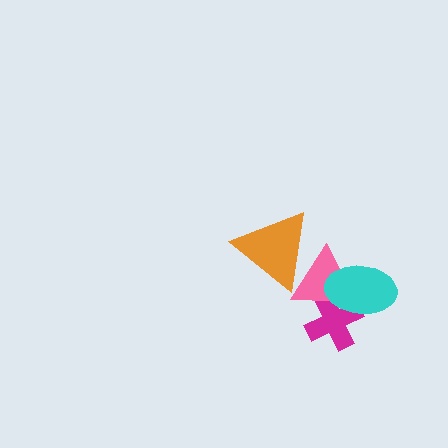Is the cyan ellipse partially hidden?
No, no other shape covers it.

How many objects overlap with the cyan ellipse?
2 objects overlap with the cyan ellipse.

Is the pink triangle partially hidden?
Yes, it is partially covered by another shape.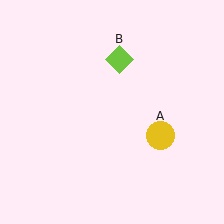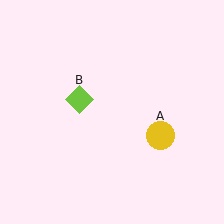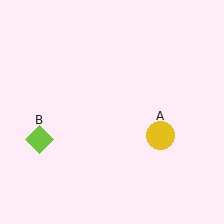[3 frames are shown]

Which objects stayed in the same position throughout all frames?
Yellow circle (object A) remained stationary.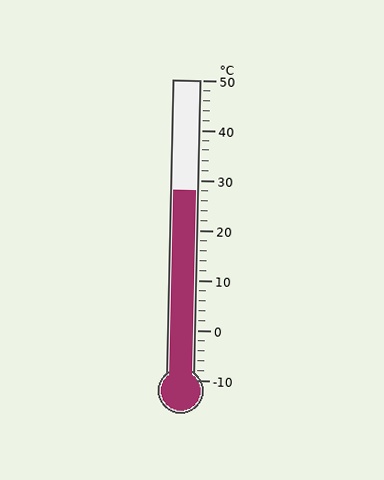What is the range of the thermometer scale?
The thermometer scale ranges from -10°C to 50°C.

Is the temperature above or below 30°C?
The temperature is below 30°C.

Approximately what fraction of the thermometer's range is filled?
The thermometer is filled to approximately 65% of its range.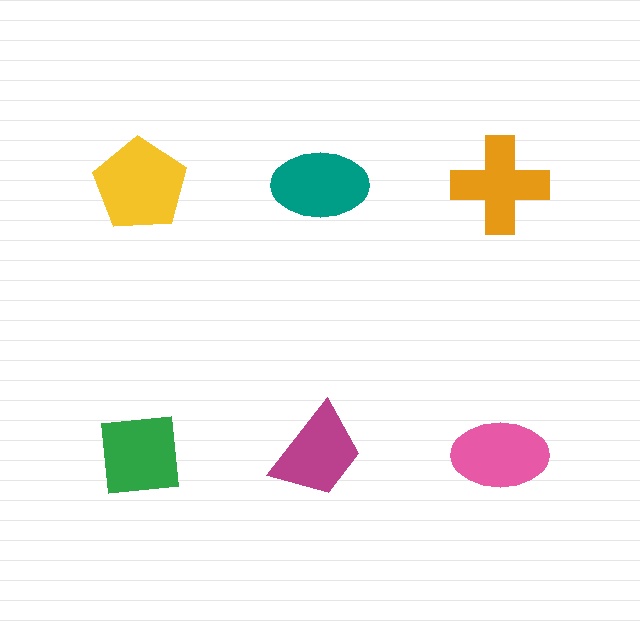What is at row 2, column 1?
A green square.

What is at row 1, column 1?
A yellow pentagon.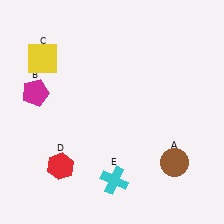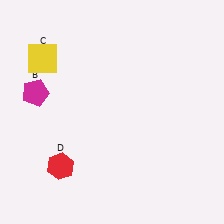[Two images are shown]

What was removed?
The brown circle (A), the cyan cross (E) were removed in Image 2.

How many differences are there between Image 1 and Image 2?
There are 2 differences between the two images.